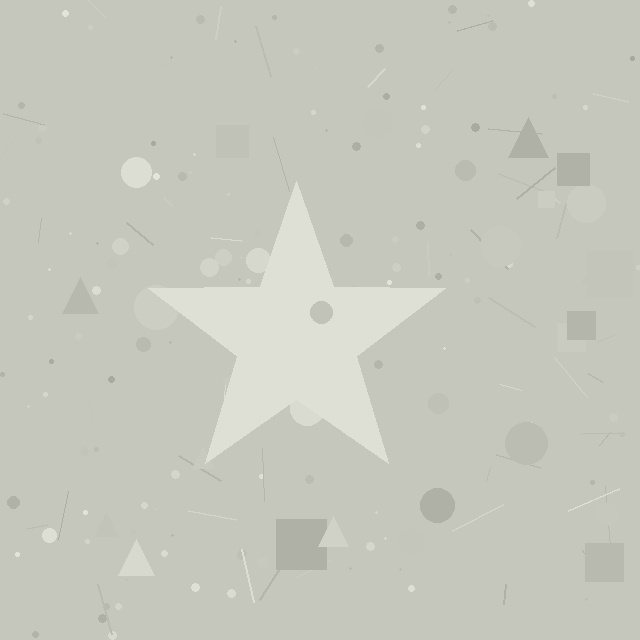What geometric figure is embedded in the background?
A star is embedded in the background.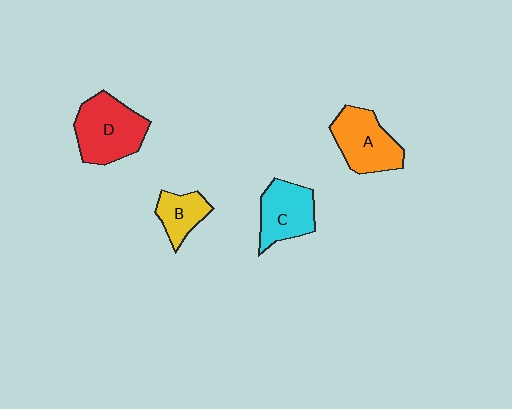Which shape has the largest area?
Shape D (red).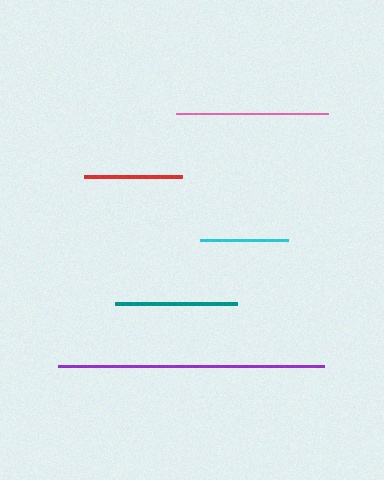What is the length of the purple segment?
The purple segment is approximately 266 pixels long.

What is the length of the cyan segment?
The cyan segment is approximately 87 pixels long.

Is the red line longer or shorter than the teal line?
The teal line is longer than the red line.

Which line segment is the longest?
The purple line is the longest at approximately 266 pixels.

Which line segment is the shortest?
The cyan line is the shortest at approximately 87 pixels.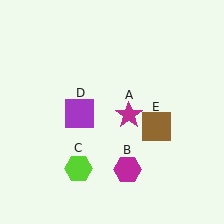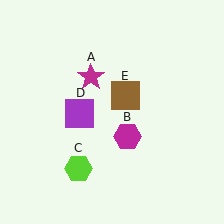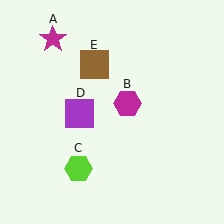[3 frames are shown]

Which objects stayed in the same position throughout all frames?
Lime hexagon (object C) and purple square (object D) remained stationary.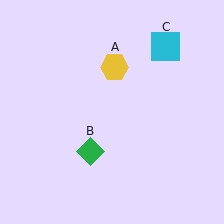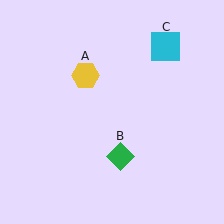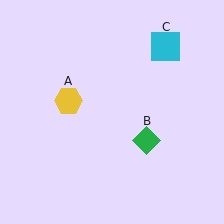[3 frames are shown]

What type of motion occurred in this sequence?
The yellow hexagon (object A), green diamond (object B) rotated counterclockwise around the center of the scene.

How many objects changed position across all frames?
2 objects changed position: yellow hexagon (object A), green diamond (object B).